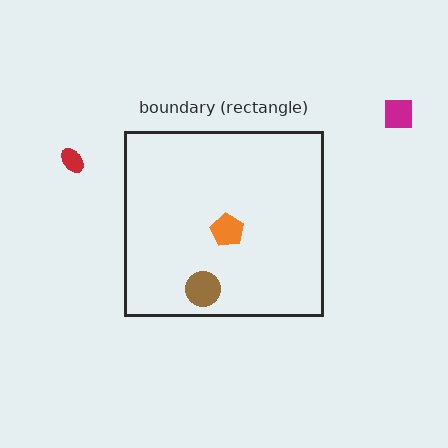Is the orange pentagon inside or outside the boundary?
Inside.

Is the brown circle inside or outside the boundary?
Inside.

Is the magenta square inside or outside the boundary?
Outside.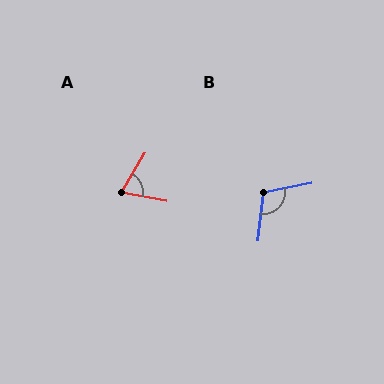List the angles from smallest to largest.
A (70°), B (108°).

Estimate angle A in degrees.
Approximately 70 degrees.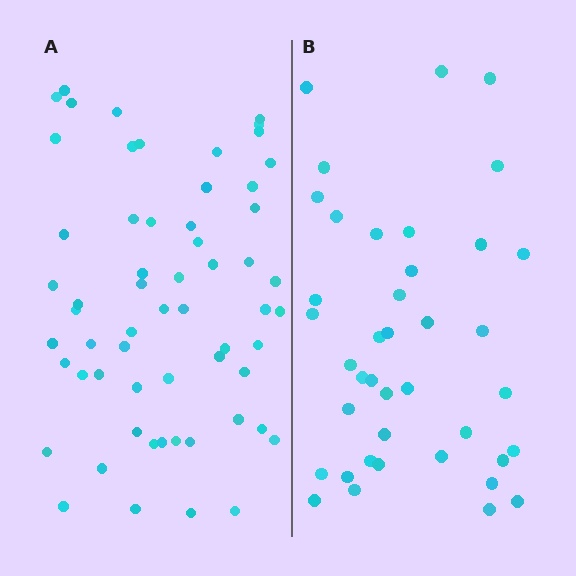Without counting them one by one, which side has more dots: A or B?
Region A (the left region) has more dots.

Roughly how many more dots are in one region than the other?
Region A has approximately 20 more dots than region B.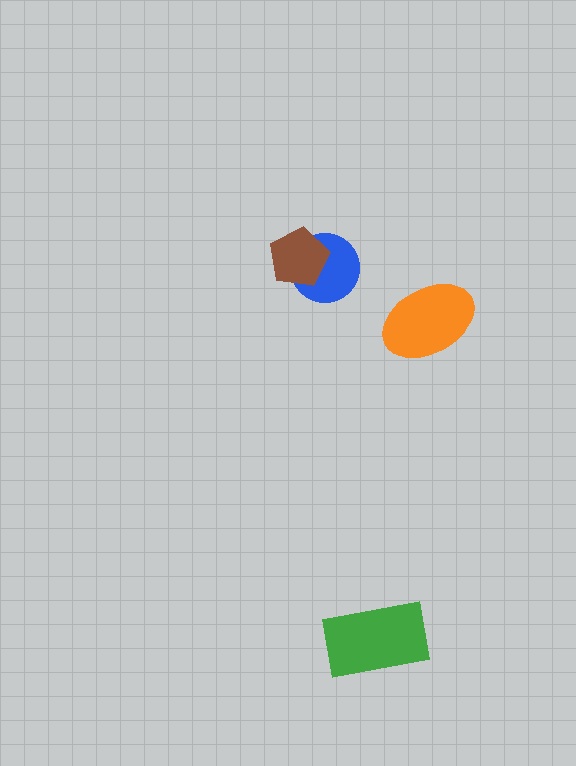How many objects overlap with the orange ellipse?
0 objects overlap with the orange ellipse.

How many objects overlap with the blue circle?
1 object overlaps with the blue circle.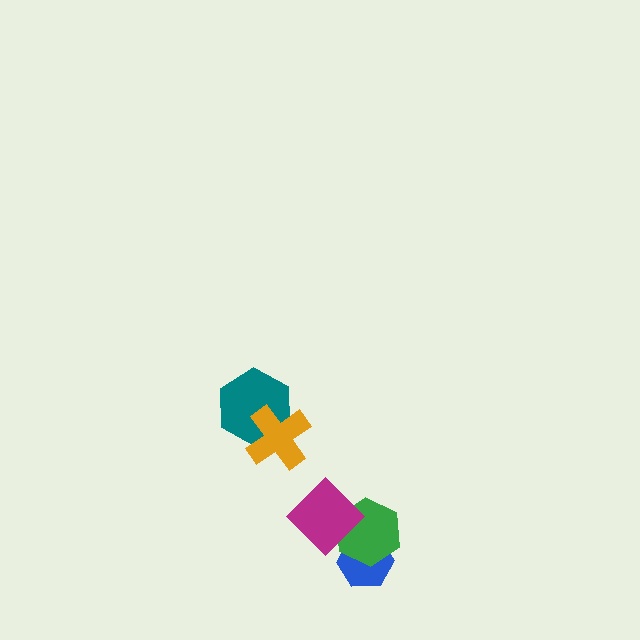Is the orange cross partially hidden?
No, no other shape covers it.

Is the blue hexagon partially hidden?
Yes, it is partially covered by another shape.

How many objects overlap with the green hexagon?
2 objects overlap with the green hexagon.